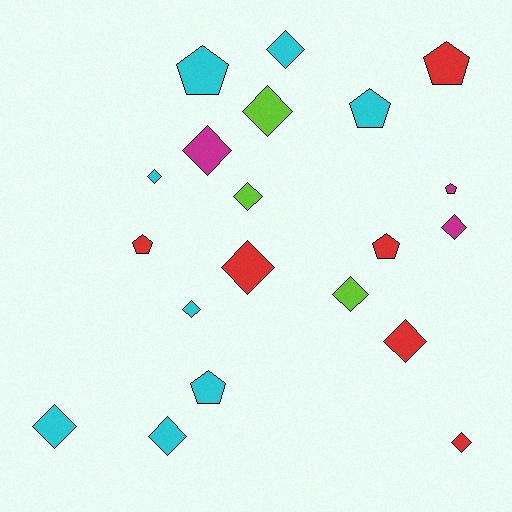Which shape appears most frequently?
Diamond, with 13 objects.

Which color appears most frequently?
Cyan, with 8 objects.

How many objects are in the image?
There are 20 objects.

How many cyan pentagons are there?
There are 3 cyan pentagons.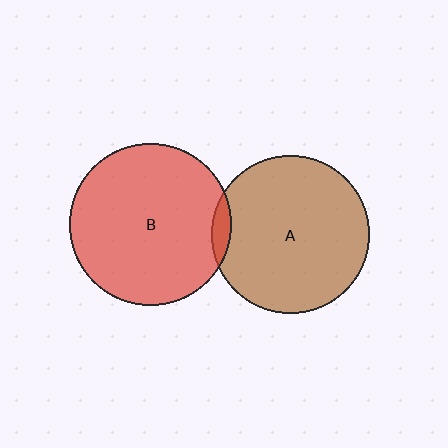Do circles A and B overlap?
Yes.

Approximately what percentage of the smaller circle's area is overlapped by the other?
Approximately 5%.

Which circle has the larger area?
Circle B (red).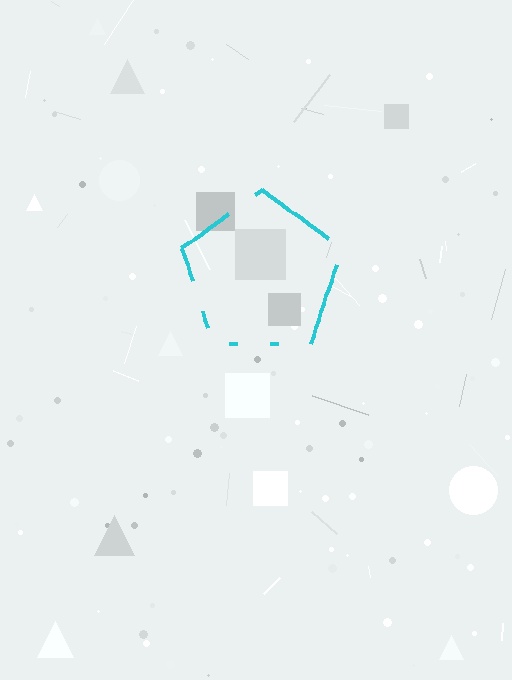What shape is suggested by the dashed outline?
The dashed outline suggests a pentagon.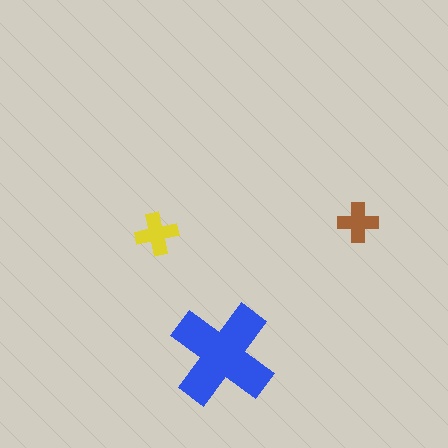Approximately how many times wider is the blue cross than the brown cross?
About 2.5 times wider.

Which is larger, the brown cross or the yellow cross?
The yellow one.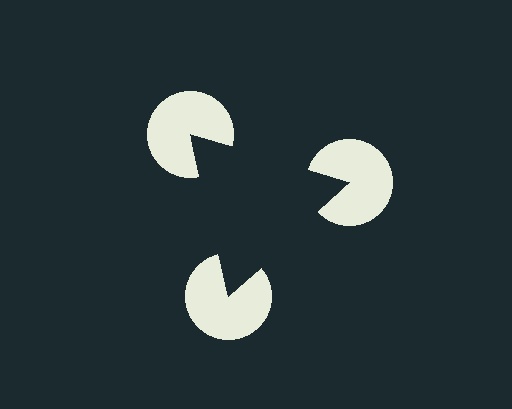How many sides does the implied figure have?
3 sides.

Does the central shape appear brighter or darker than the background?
It typically appears slightly darker than the background, even though no actual brightness change is drawn.